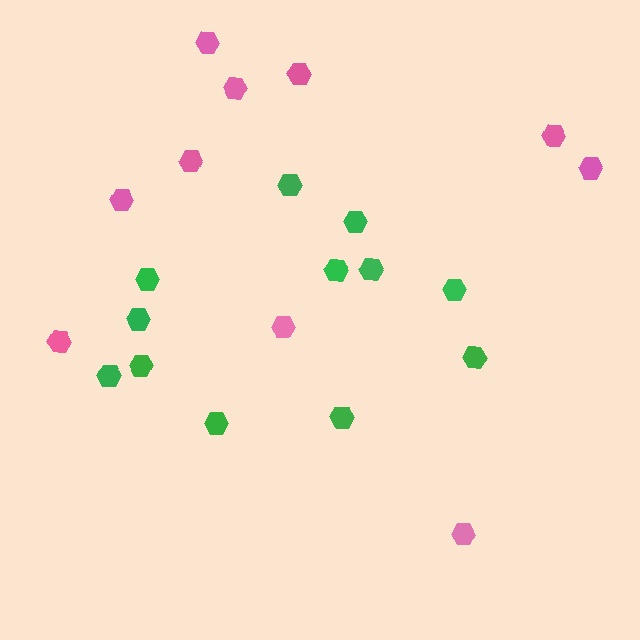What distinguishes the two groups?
There are 2 groups: one group of green hexagons (12) and one group of pink hexagons (10).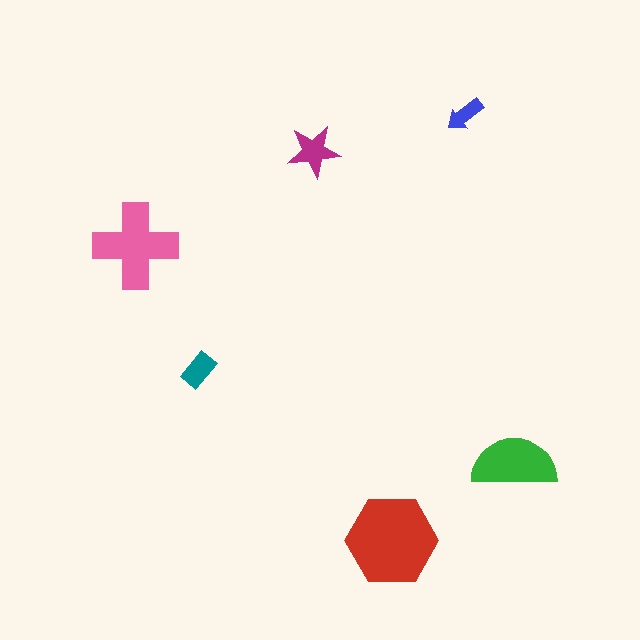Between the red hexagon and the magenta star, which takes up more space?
The red hexagon.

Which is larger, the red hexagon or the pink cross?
The red hexagon.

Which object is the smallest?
The blue arrow.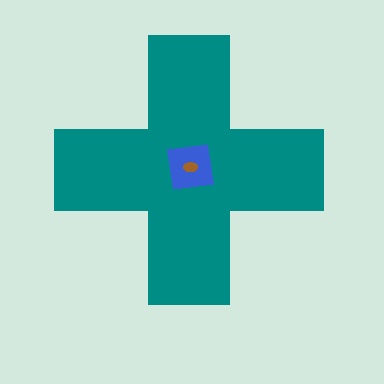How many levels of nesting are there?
3.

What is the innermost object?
The brown ellipse.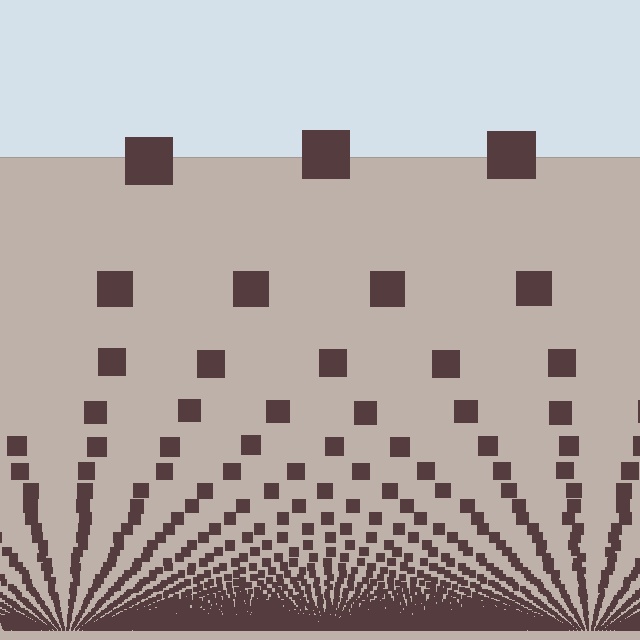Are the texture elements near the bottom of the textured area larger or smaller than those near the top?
Smaller. The gradient is inverted — elements near the bottom are smaller and denser.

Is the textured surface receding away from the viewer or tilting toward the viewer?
The surface appears to tilt toward the viewer. Texture elements get larger and sparser toward the top.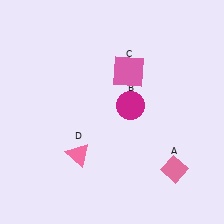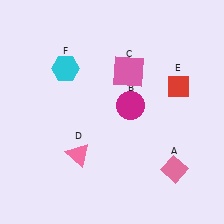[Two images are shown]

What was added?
A red diamond (E), a cyan hexagon (F) were added in Image 2.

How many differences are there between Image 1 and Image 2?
There are 2 differences between the two images.